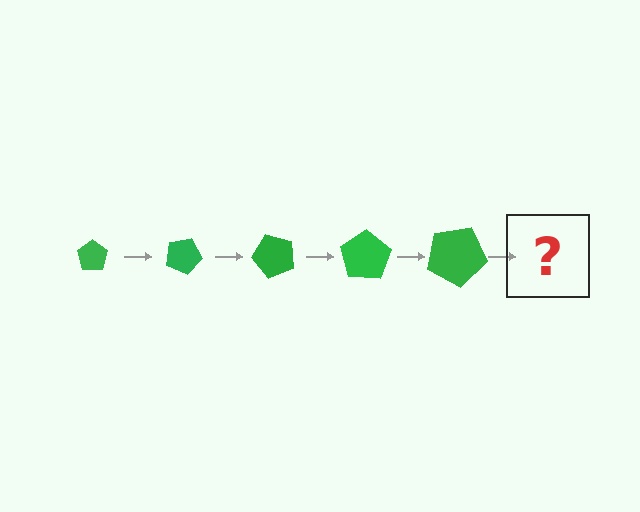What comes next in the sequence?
The next element should be a pentagon, larger than the previous one and rotated 125 degrees from the start.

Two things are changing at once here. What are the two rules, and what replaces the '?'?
The two rules are that the pentagon grows larger each step and it rotates 25 degrees each step. The '?' should be a pentagon, larger than the previous one and rotated 125 degrees from the start.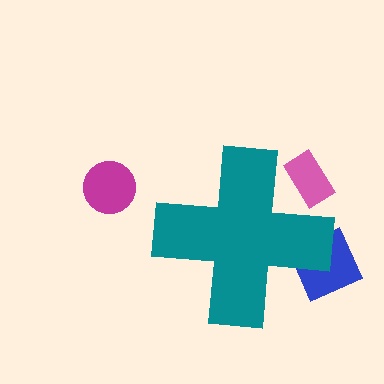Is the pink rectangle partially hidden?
Yes, the pink rectangle is partially hidden behind the teal cross.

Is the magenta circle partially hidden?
No, the magenta circle is fully visible.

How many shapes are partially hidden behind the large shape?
2 shapes are partially hidden.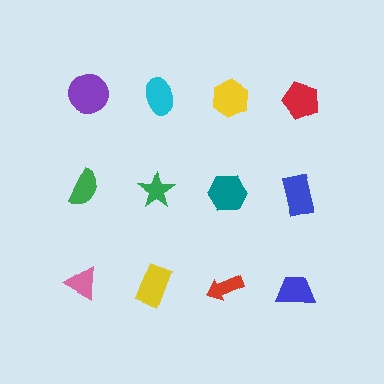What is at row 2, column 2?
A green star.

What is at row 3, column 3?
A red arrow.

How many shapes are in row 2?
4 shapes.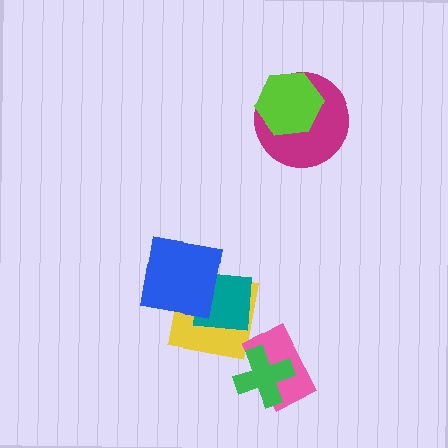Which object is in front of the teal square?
The blue square is in front of the teal square.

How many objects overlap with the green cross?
1 object overlaps with the green cross.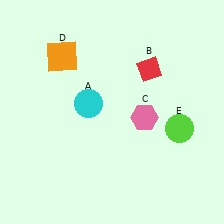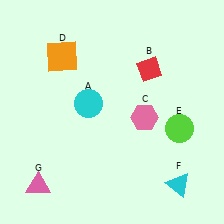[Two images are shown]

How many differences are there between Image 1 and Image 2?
There are 2 differences between the two images.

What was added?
A cyan triangle (F), a pink triangle (G) were added in Image 2.